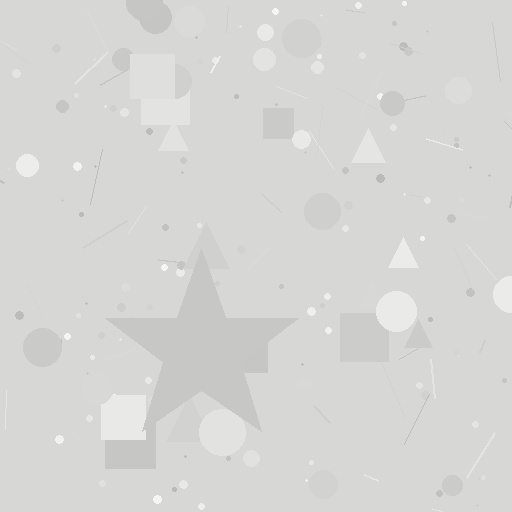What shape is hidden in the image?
A star is hidden in the image.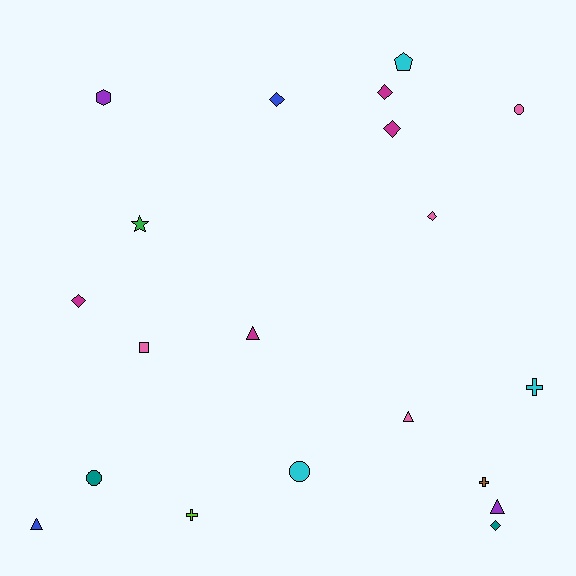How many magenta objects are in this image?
There are 4 magenta objects.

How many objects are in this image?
There are 20 objects.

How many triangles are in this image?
There are 4 triangles.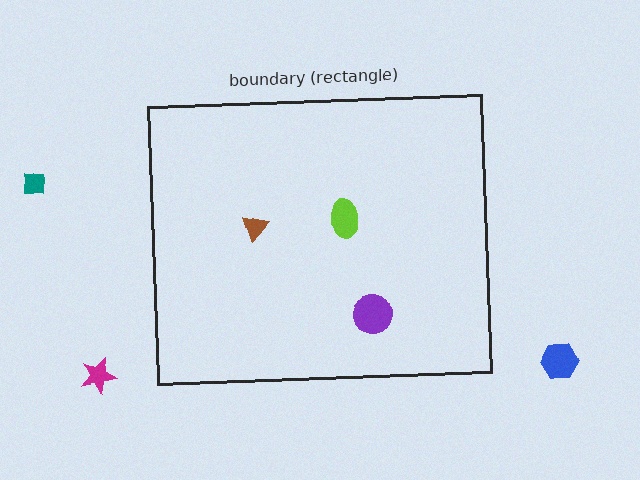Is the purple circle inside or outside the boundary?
Inside.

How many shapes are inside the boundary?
3 inside, 3 outside.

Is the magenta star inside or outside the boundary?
Outside.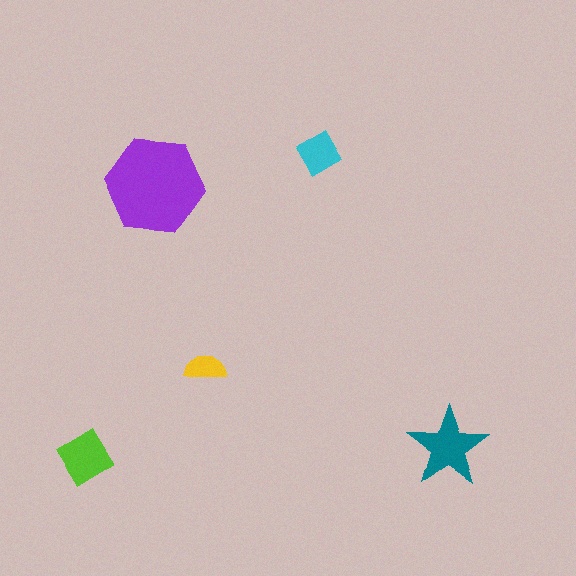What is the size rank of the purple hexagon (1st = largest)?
1st.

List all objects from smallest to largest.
The yellow semicircle, the cyan diamond, the lime diamond, the teal star, the purple hexagon.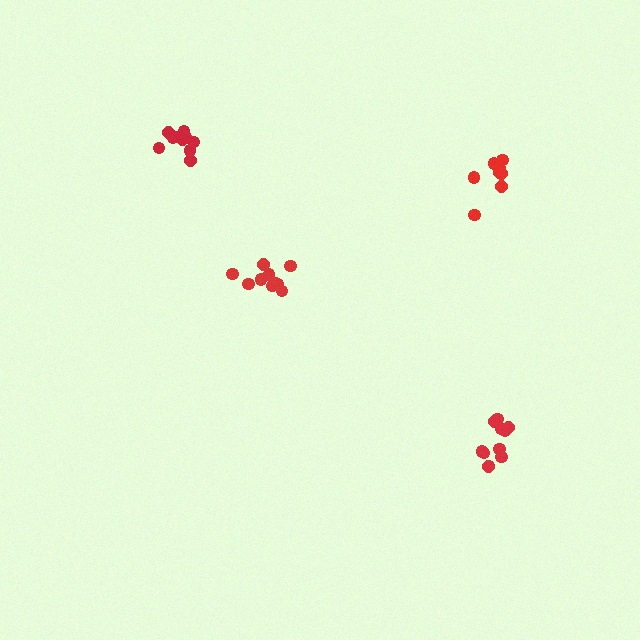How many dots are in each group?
Group 1: 8 dots, Group 2: 10 dots, Group 3: 10 dots, Group 4: 11 dots (39 total).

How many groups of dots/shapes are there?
There are 4 groups.